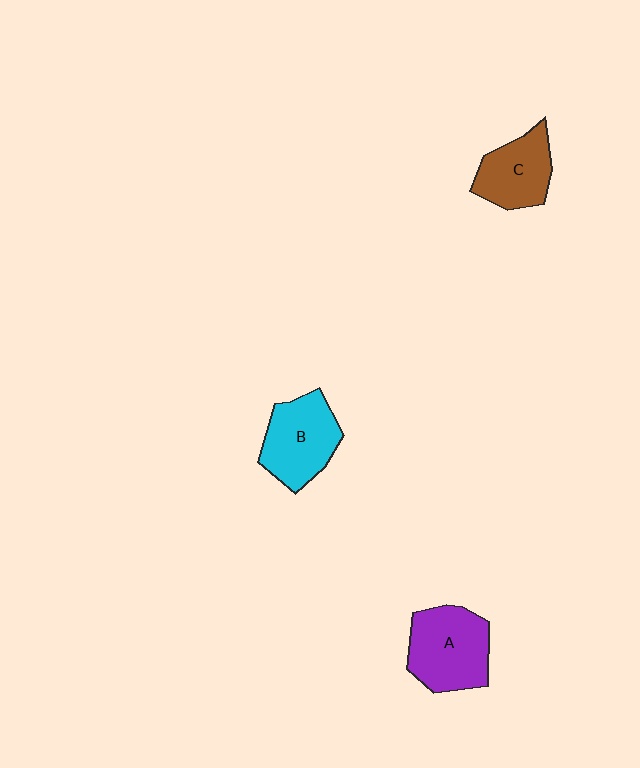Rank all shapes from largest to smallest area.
From largest to smallest: A (purple), B (cyan), C (brown).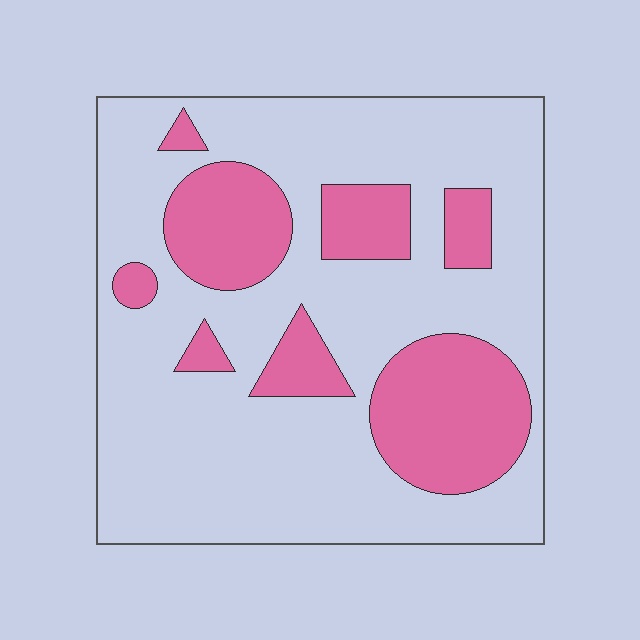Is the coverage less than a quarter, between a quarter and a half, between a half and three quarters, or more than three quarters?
Between a quarter and a half.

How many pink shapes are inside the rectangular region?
8.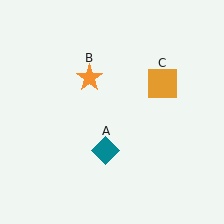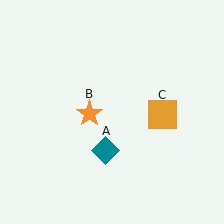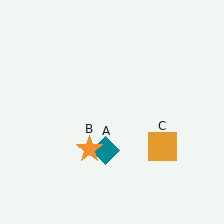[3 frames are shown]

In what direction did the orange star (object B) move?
The orange star (object B) moved down.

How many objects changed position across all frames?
2 objects changed position: orange star (object B), orange square (object C).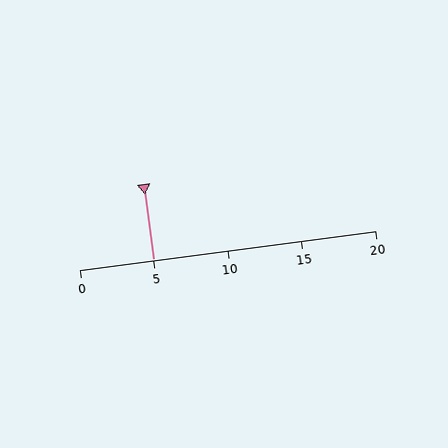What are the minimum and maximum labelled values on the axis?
The axis runs from 0 to 20.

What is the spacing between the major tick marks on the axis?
The major ticks are spaced 5 apart.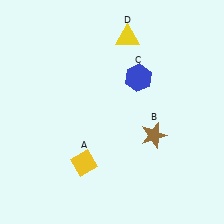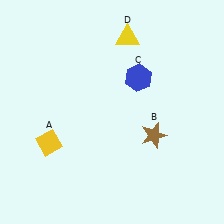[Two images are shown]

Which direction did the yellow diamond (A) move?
The yellow diamond (A) moved left.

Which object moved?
The yellow diamond (A) moved left.